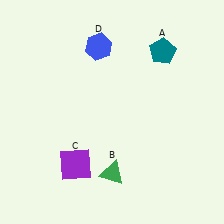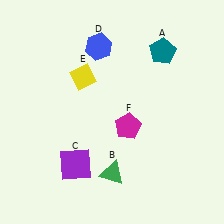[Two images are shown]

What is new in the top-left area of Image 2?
A yellow diamond (E) was added in the top-left area of Image 2.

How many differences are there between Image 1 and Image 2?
There are 2 differences between the two images.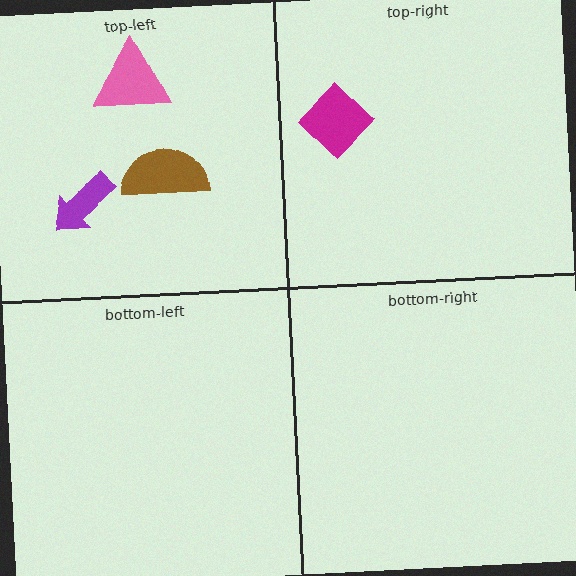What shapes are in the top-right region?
The magenta diamond.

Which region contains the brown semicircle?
The top-left region.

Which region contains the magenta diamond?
The top-right region.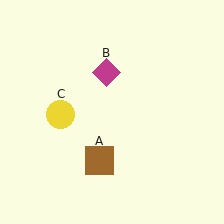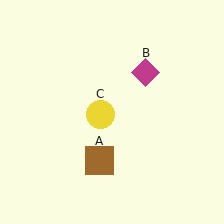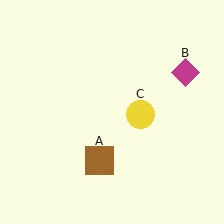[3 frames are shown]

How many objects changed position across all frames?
2 objects changed position: magenta diamond (object B), yellow circle (object C).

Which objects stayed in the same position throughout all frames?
Brown square (object A) remained stationary.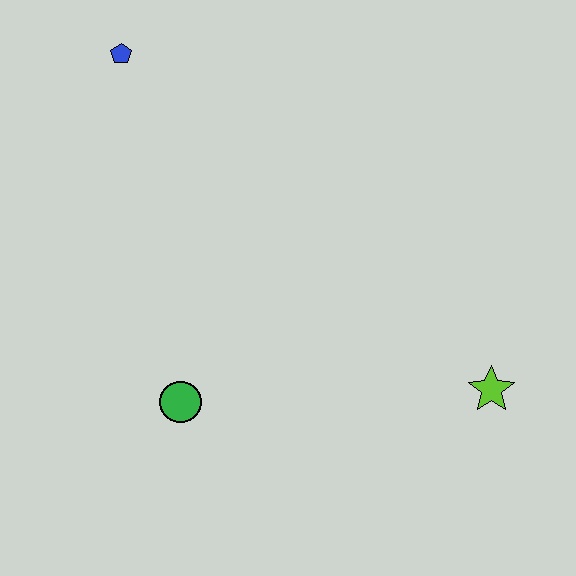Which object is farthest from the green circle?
The blue pentagon is farthest from the green circle.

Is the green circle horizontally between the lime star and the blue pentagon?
Yes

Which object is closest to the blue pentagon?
The green circle is closest to the blue pentagon.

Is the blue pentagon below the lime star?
No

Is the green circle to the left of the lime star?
Yes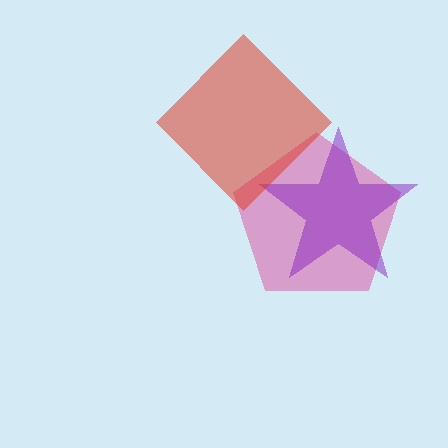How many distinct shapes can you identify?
There are 3 distinct shapes: a pink pentagon, a purple star, a red diamond.